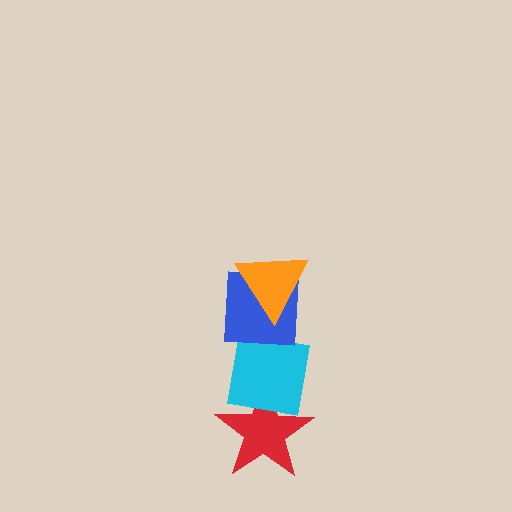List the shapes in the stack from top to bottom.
From top to bottom: the orange triangle, the blue square, the cyan square, the red star.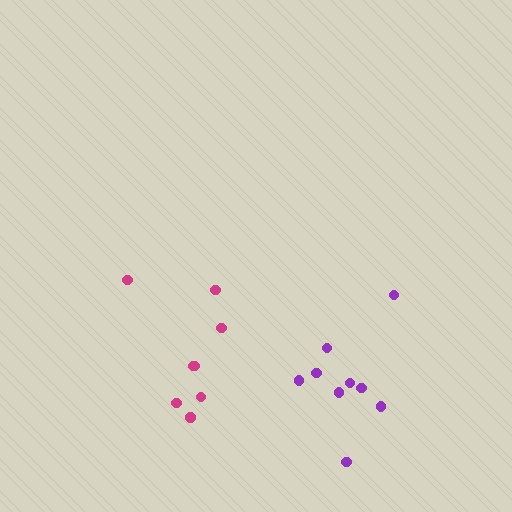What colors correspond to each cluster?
The clusters are colored: magenta, purple.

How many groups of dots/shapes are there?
There are 2 groups.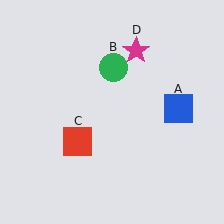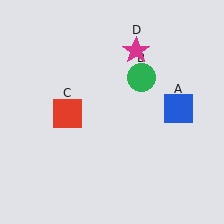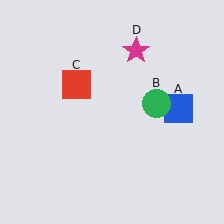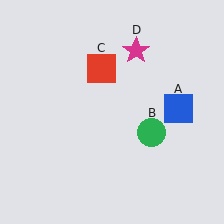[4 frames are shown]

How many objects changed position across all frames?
2 objects changed position: green circle (object B), red square (object C).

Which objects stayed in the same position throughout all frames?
Blue square (object A) and magenta star (object D) remained stationary.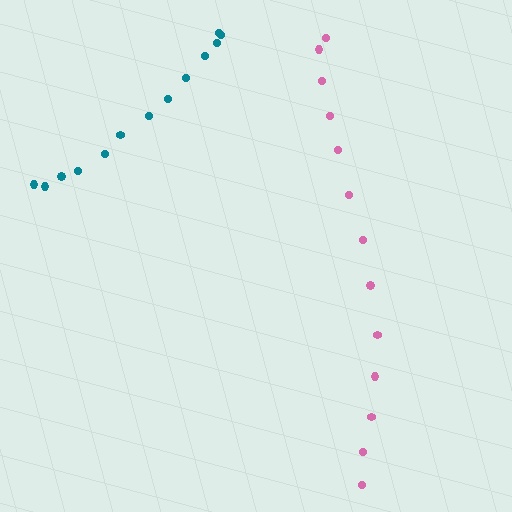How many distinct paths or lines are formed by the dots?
There are 2 distinct paths.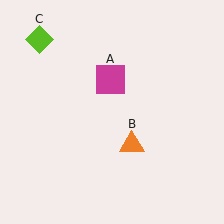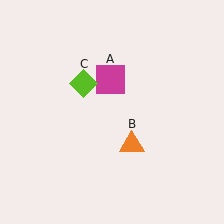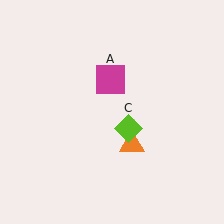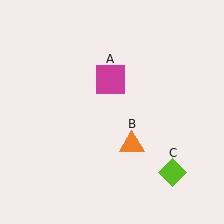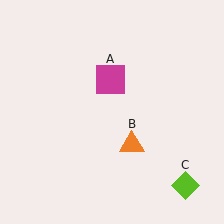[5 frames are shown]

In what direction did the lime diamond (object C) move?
The lime diamond (object C) moved down and to the right.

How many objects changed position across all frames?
1 object changed position: lime diamond (object C).